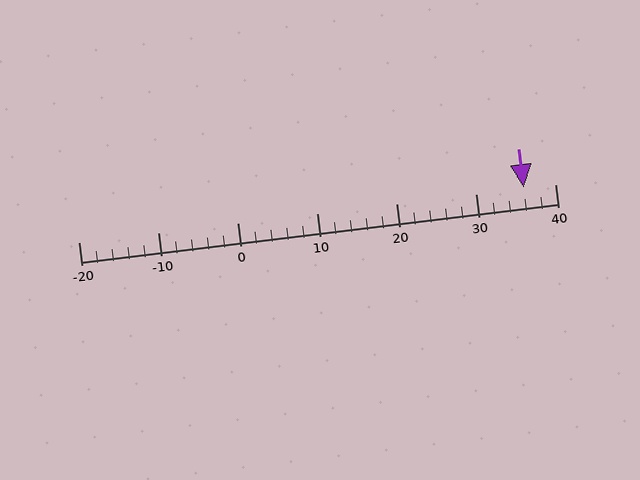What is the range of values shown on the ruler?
The ruler shows values from -20 to 40.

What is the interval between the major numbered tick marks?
The major tick marks are spaced 10 units apart.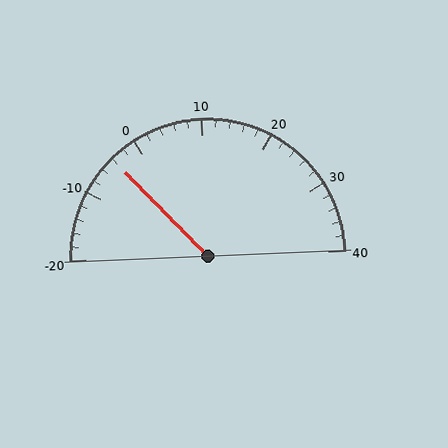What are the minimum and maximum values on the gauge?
The gauge ranges from -20 to 40.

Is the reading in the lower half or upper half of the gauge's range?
The reading is in the lower half of the range (-20 to 40).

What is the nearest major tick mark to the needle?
The nearest major tick mark is 0.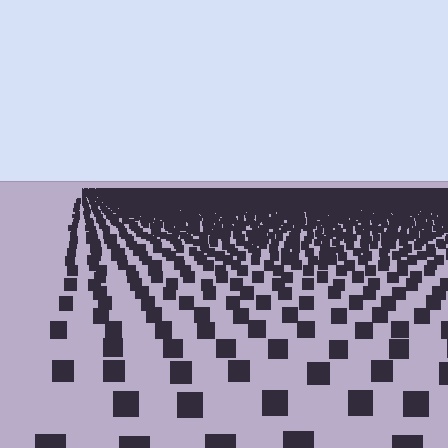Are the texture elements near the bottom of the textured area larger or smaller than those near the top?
Larger. Near the bottom, elements are closer to the viewer and appear at a bigger on-screen size.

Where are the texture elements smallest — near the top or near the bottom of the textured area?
Near the top.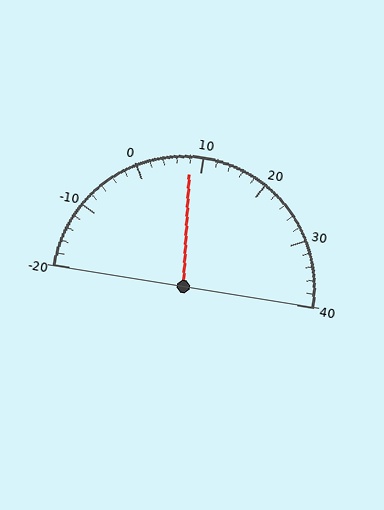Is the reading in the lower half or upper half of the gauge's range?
The reading is in the lower half of the range (-20 to 40).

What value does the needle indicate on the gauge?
The needle indicates approximately 8.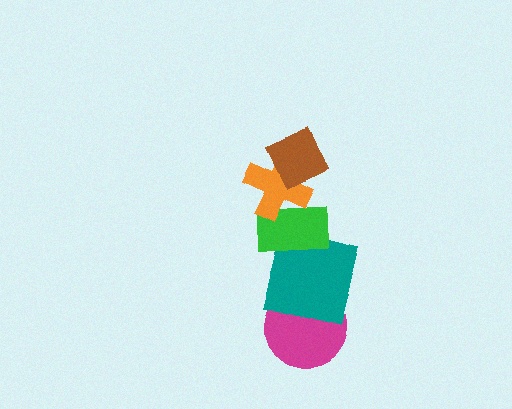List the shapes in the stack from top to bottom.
From top to bottom: the brown diamond, the orange cross, the green rectangle, the teal square, the magenta circle.